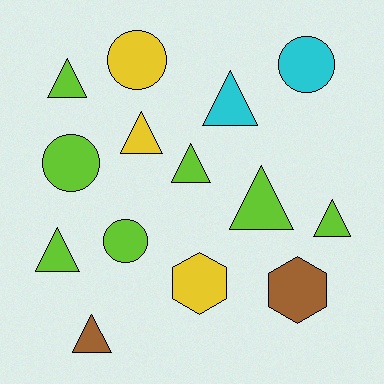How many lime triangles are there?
There are 5 lime triangles.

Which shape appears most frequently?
Triangle, with 8 objects.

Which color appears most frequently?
Lime, with 7 objects.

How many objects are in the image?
There are 14 objects.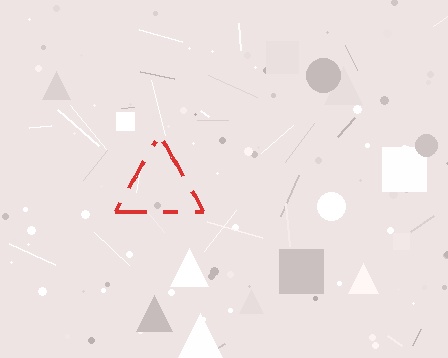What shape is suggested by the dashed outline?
The dashed outline suggests a triangle.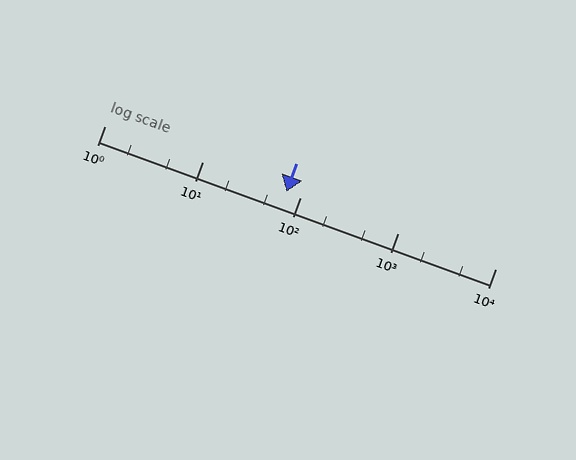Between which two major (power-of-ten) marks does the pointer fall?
The pointer is between 10 and 100.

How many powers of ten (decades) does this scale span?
The scale spans 4 decades, from 1 to 10000.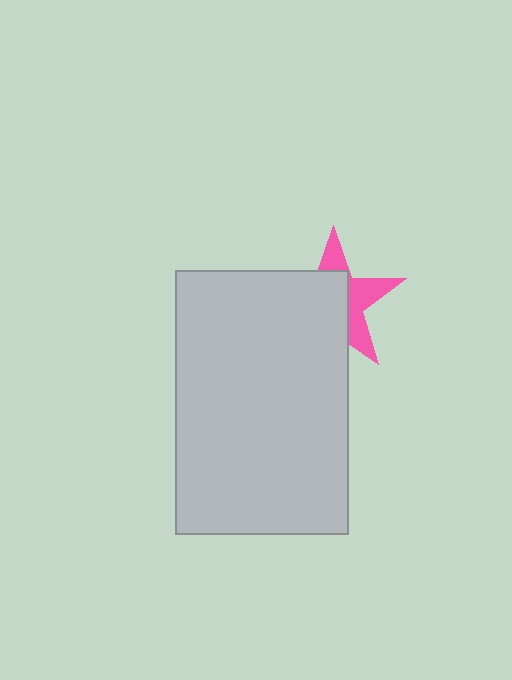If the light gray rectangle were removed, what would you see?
You would see the complete pink star.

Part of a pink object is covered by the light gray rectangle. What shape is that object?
It is a star.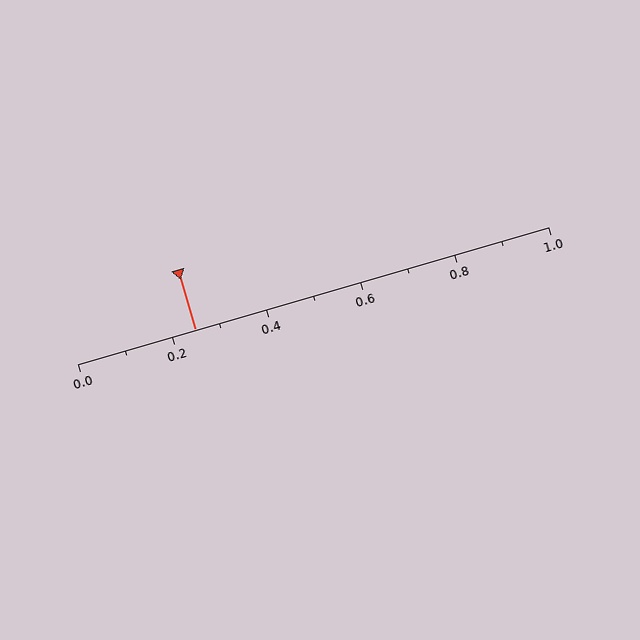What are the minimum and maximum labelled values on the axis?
The axis runs from 0.0 to 1.0.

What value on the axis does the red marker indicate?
The marker indicates approximately 0.25.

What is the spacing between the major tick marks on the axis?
The major ticks are spaced 0.2 apart.